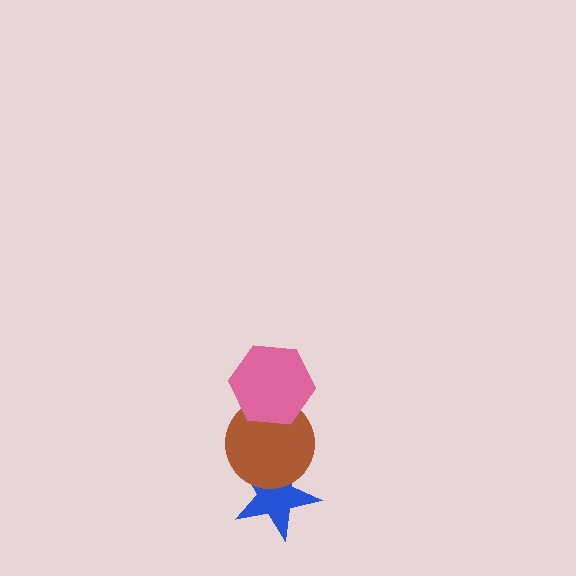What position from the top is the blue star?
The blue star is 3rd from the top.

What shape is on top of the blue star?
The brown circle is on top of the blue star.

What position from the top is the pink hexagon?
The pink hexagon is 1st from the top.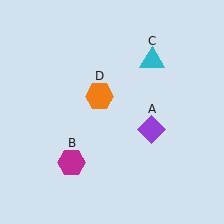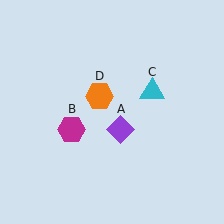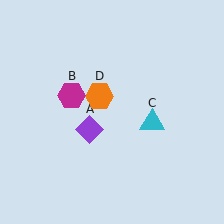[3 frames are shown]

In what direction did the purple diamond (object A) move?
The purple diamond (object A) moved left.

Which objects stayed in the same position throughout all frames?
Orange hexagon (object D) remained stationary.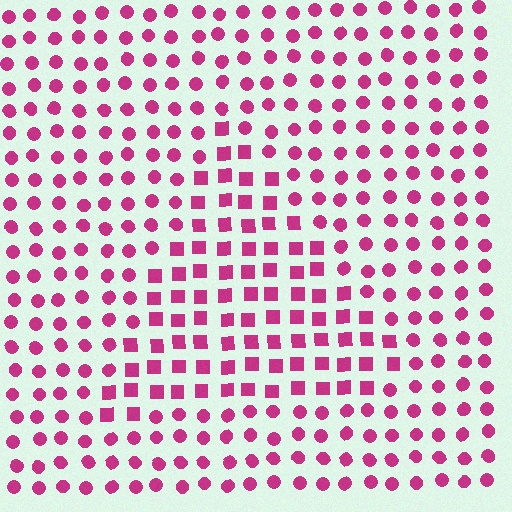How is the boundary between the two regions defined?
The boundary is defined by a change in element shape: squares inside vs. circles outside. All elements share the same color and spacing.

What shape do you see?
I see a triangle.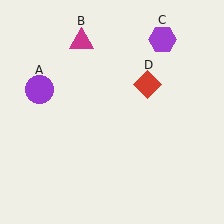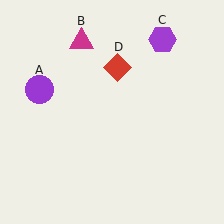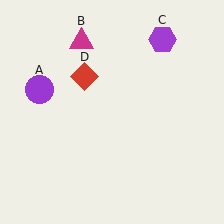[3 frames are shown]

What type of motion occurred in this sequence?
The red diamond (object D) rotated counterclockwise around the center of the scene.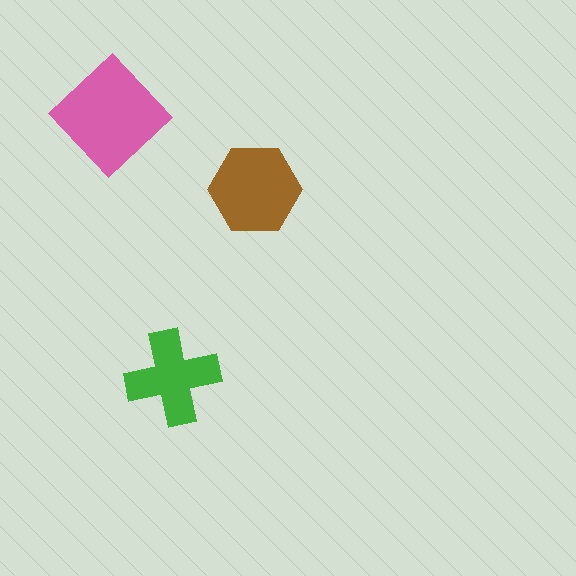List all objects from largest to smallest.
The pink diamond, the brown hexagon, the green cross.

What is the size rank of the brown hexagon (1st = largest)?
2nd.